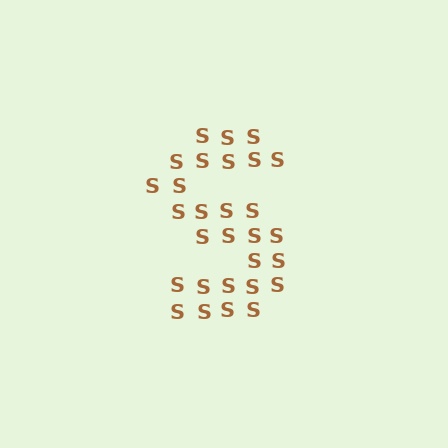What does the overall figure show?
The overall figure shows the letter S.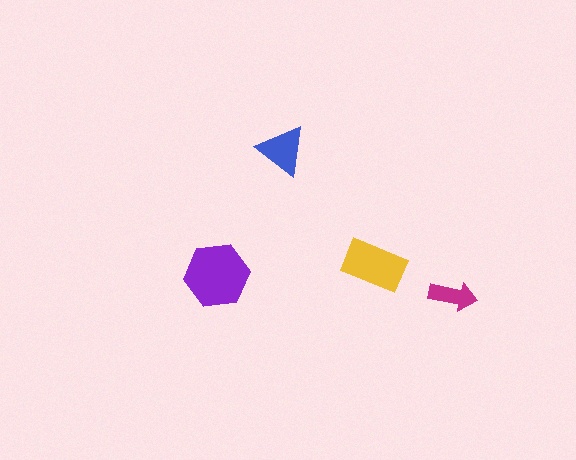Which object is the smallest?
The magenta arrow.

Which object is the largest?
The purple hexagon.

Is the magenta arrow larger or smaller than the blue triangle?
Smaller.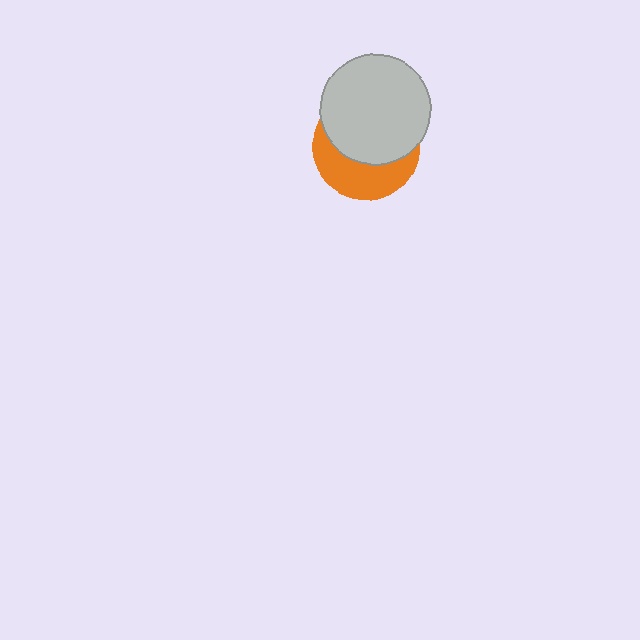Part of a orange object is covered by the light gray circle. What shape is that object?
It is a circle.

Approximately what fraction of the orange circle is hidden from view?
Roughly 59% of the orange circle is hidden behind the light gray circle.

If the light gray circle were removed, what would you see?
You would see the complete orange circle.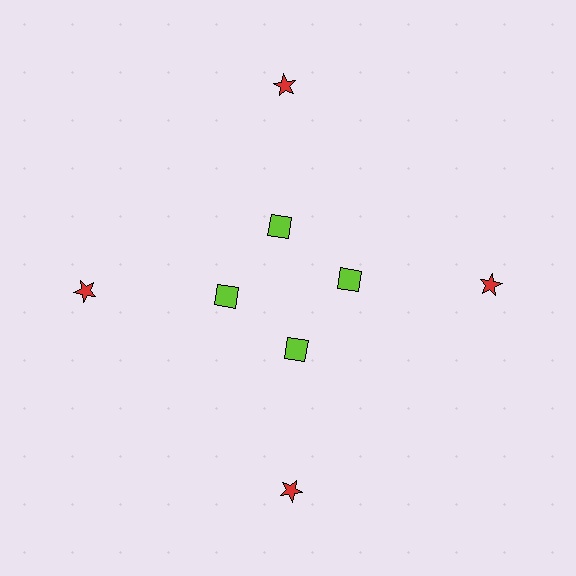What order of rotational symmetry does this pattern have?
This pattern has 4-fold rotational symmetry.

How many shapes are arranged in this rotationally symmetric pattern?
There are 8 shapes, arranged in 4 groups of 2.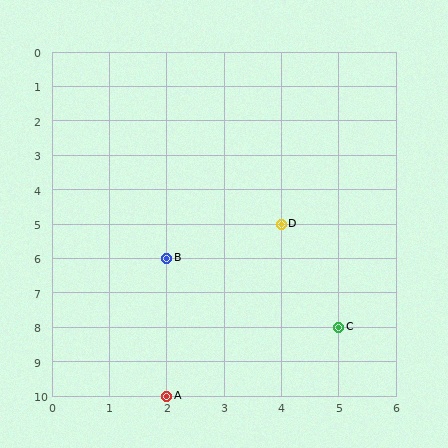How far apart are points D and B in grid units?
Points D and B are 2 columns and 1 row apart (about 2.2 grid units diagonally).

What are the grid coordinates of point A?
Point A is at grid coordinates (2, 10).